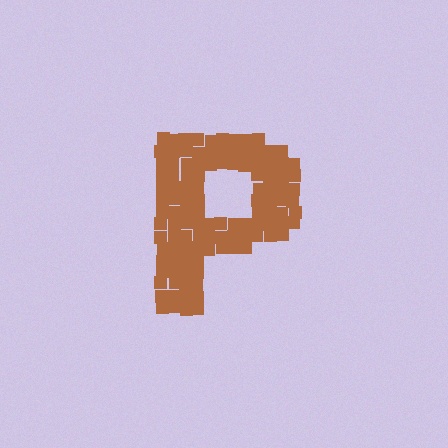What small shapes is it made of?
It is made of small squares.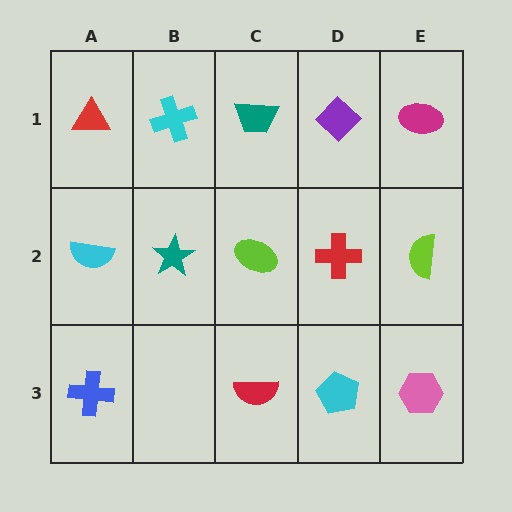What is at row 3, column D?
A cyan pentagon.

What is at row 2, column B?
A teal star.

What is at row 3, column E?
A pink hexagon.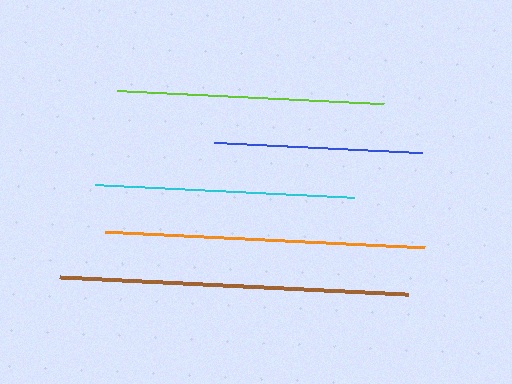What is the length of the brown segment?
The brown segment is approximately 349 pixels long.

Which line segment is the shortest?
The blue line is the shortest at approximately 209 pixels.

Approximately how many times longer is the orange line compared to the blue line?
The orange line is approximately 1.5 times the length of the blue line.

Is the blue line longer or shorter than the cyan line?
The cyan line is longer than the blue line.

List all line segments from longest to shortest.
From longest to shortest: brown, orange, lime, cyan, blue.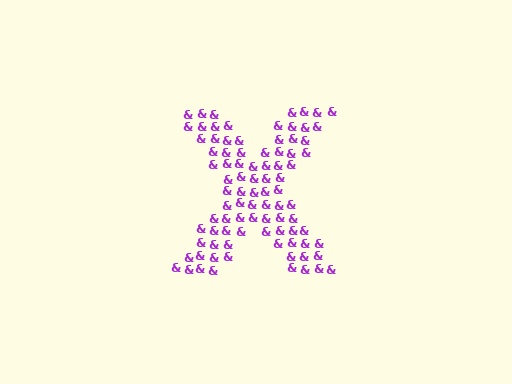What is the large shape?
The large shape is the letter X.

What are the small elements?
The small elements are ampersands.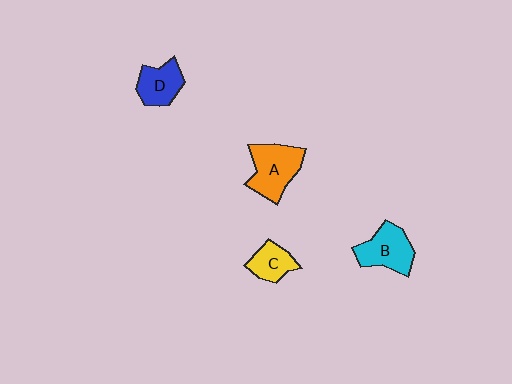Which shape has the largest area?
Shape A (orange).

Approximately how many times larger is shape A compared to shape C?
Approximately 1.7 times.